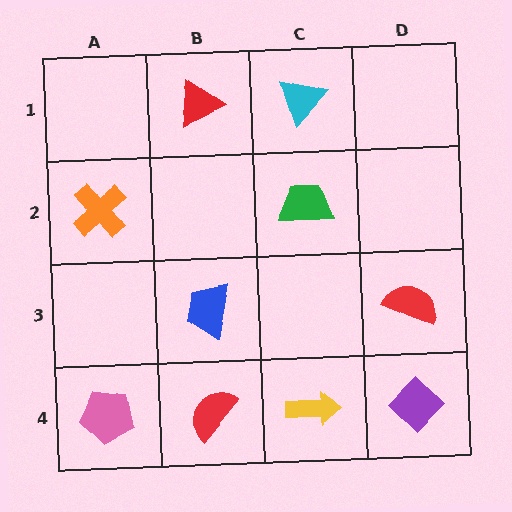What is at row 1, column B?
A red triangle.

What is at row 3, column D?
A red semicircle.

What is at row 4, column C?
A yellow arrow.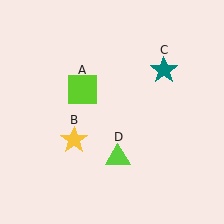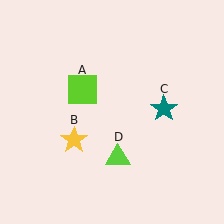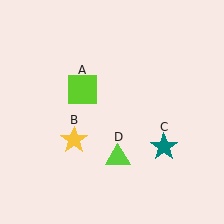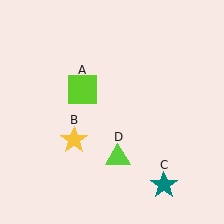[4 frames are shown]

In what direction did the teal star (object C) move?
The teal star (object C) moved down.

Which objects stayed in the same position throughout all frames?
Lime square (object A) and yellow star (object B) and lime triangle (object D) remained stationary.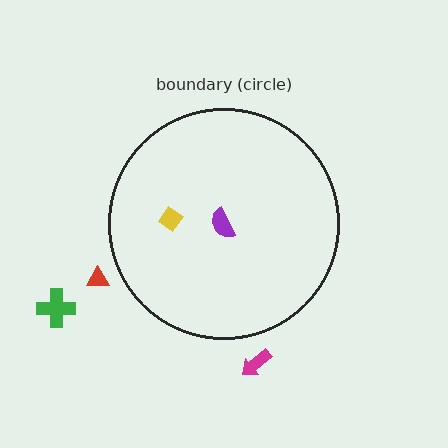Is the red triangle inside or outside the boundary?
Outside.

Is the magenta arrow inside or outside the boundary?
Outside.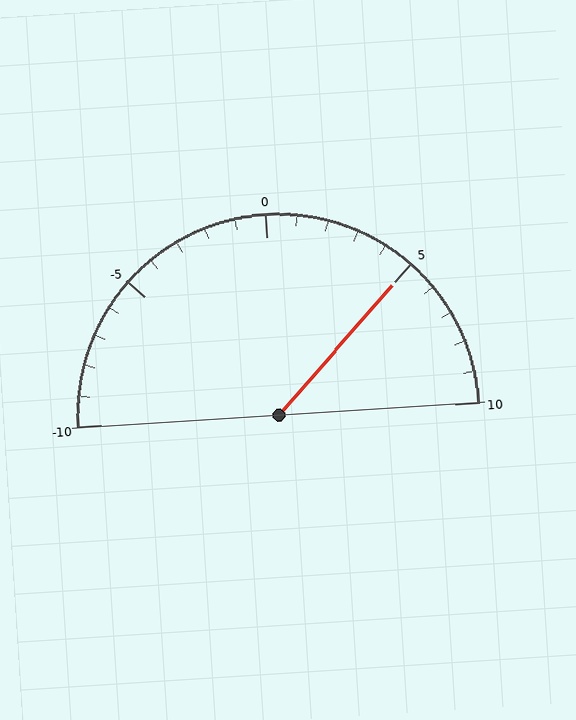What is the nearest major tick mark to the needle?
The nearest major tick mark is 5.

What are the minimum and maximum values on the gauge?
The gauge ranges from -10 to 10.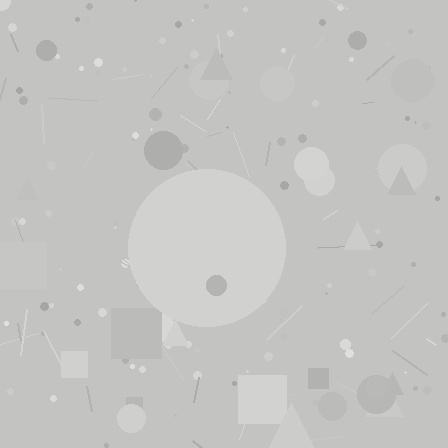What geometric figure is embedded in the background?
A circle is embedded in the background.